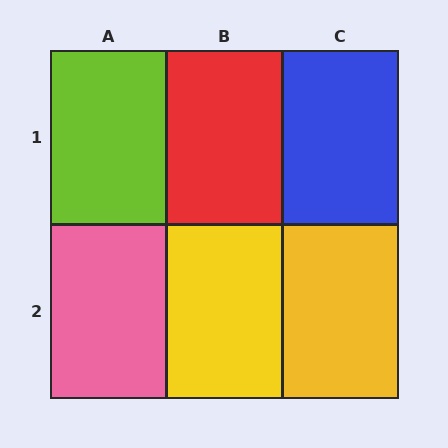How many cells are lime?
1 cell is lime.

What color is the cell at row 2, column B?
Yellow.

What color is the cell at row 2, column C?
Yellow.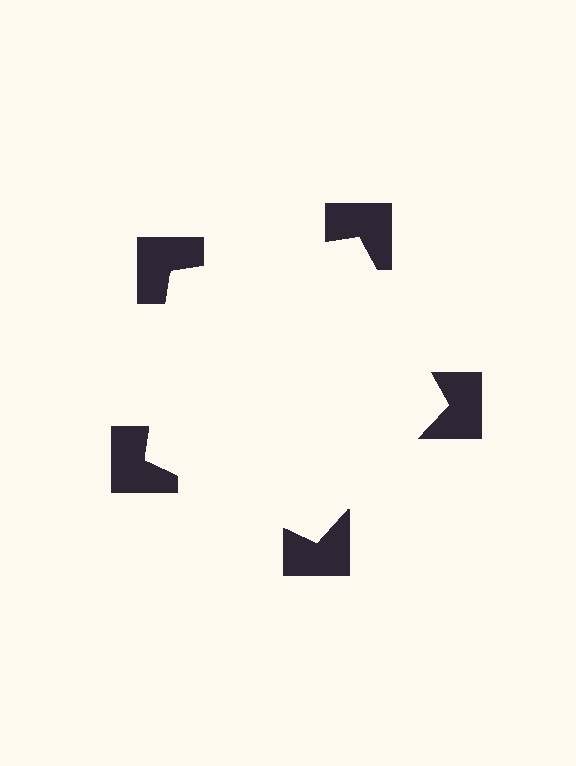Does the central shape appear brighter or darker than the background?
It typically appears slightly brighter than the background, even though no actual brightness change is drawn.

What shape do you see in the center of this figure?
An illusory pentagon — its edges are inferred from the aligned wedge cuts in the notched squares, not physically drawn.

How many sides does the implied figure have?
5 sides.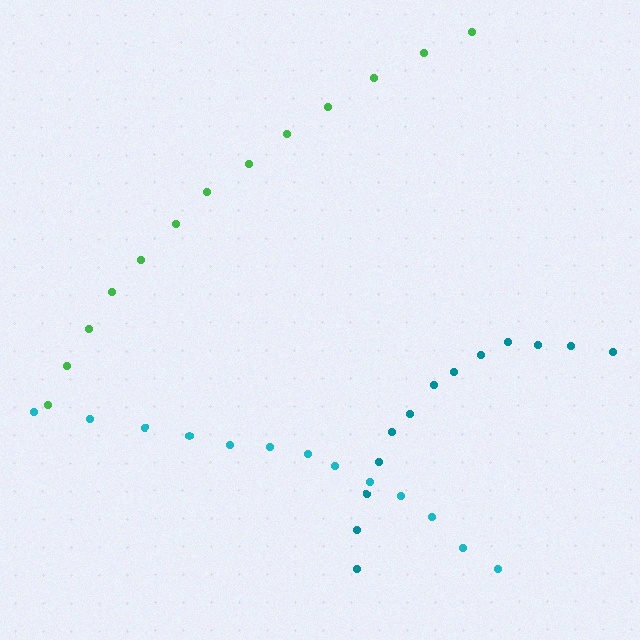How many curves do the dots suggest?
There are 3 distinct paths.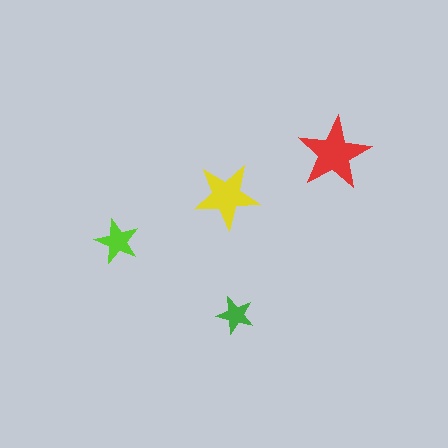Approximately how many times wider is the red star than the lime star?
About 1.5 times wider.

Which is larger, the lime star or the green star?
The lime one.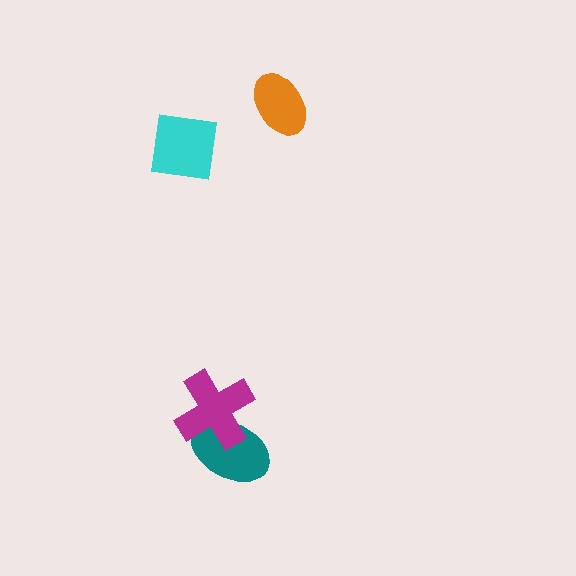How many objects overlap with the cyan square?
0 objects overlap with the cyan square.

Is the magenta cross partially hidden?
No, no other shape covers it.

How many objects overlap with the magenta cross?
1 object overlaps with the magenta cross.